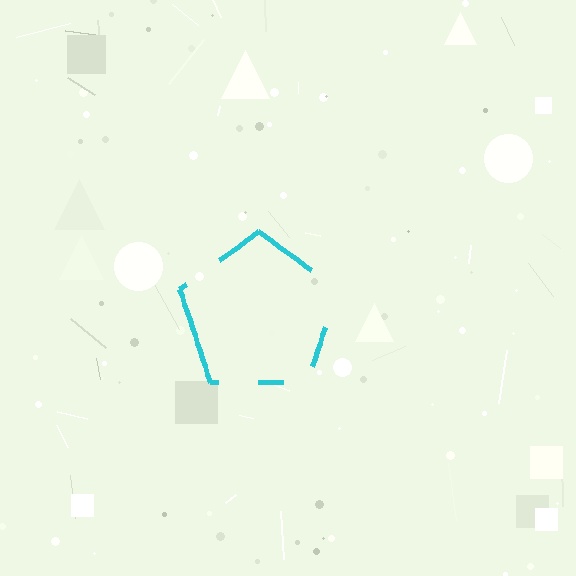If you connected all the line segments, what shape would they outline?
They would outline a pentagon.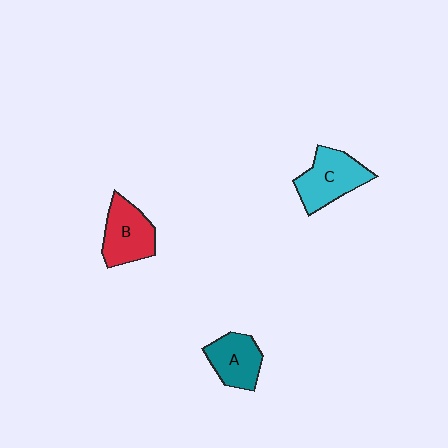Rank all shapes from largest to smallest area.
From largest to smallest: C (cyan), B (red), A (teal).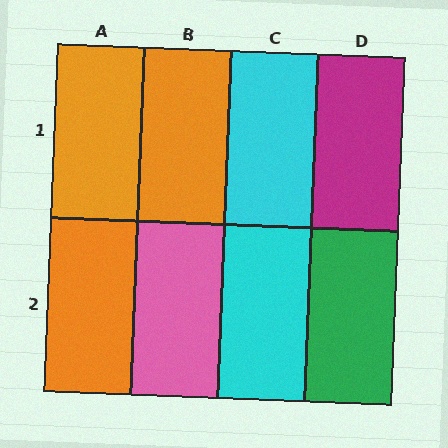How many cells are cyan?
2 cells are cyan.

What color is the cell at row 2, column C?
Cyan.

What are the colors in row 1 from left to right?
Orange, orange, cyan, magenta.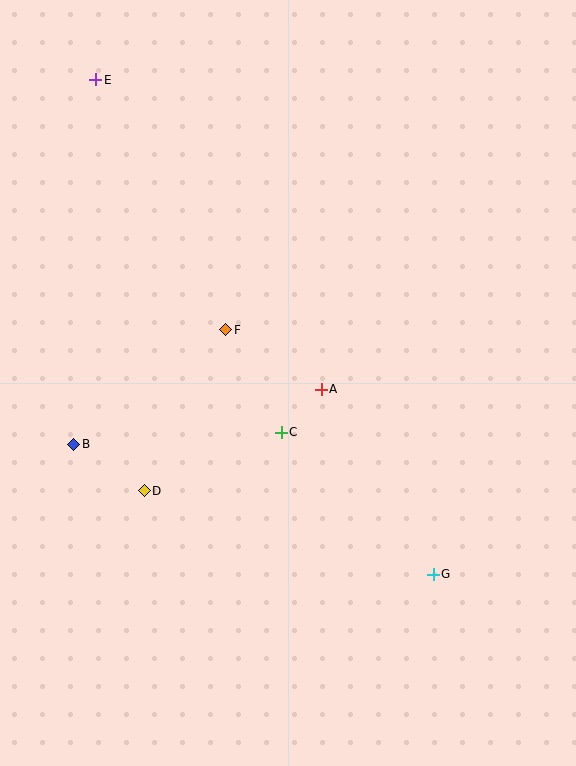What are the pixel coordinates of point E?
Point E is at (96, 80).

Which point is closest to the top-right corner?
Point A is closest to the top-right corner.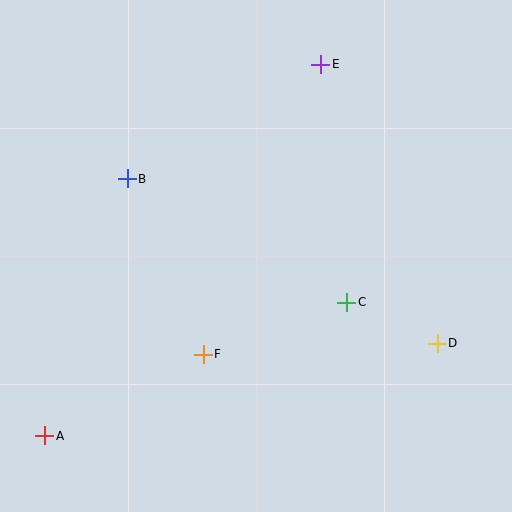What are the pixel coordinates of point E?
Point E is at (321, 64).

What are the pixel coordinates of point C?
Point C is at (347, 302).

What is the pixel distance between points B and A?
The distance between B and A is 270 pixels.